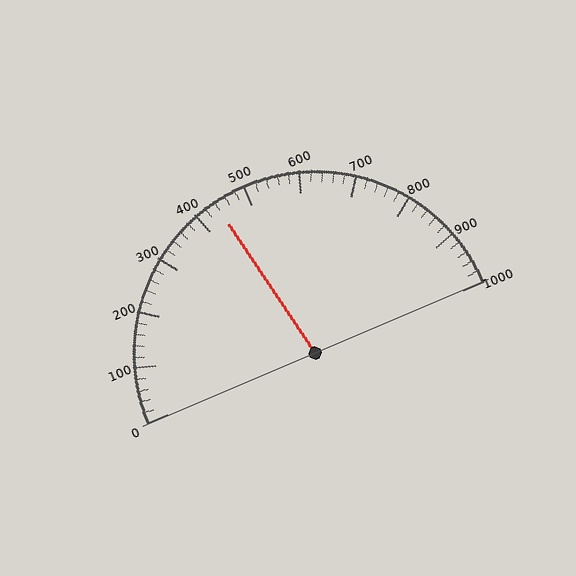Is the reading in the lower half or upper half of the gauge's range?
The reading is in the lower half of the range (0 to 1000).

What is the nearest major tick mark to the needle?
The nearest major tick mark is 400.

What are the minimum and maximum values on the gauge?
The gauge ranges from 0 to 1000.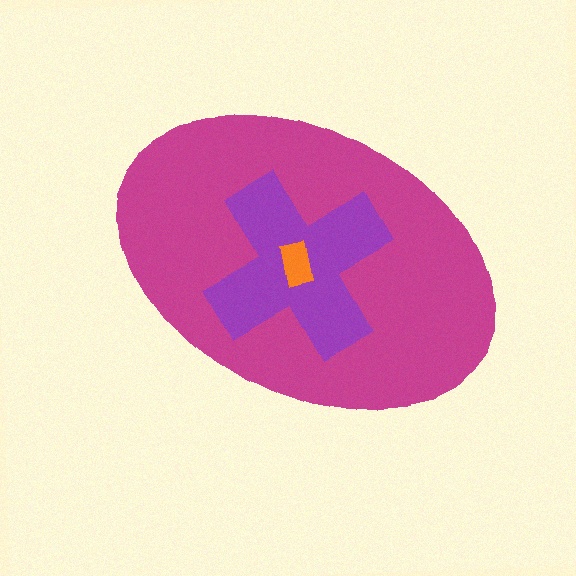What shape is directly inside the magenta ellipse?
The purple cross.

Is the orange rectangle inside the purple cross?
Yes.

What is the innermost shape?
The orange rectangle.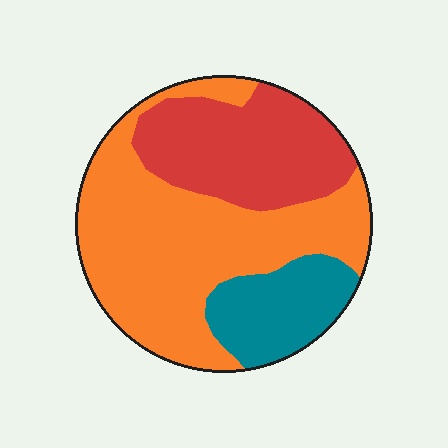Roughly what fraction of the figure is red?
Red covers about 30% of the figure.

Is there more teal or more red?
Red.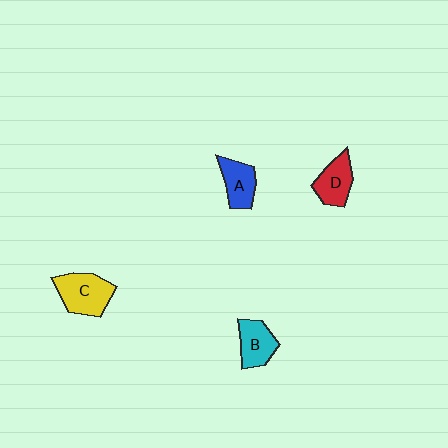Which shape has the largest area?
Shape C (yellow).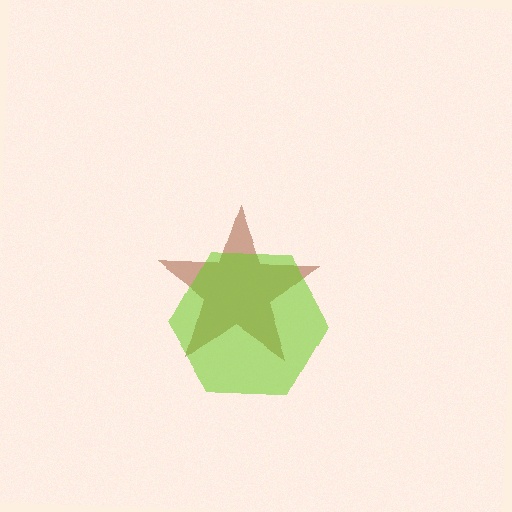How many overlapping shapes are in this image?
There are 2 overlapping shapes in the image.